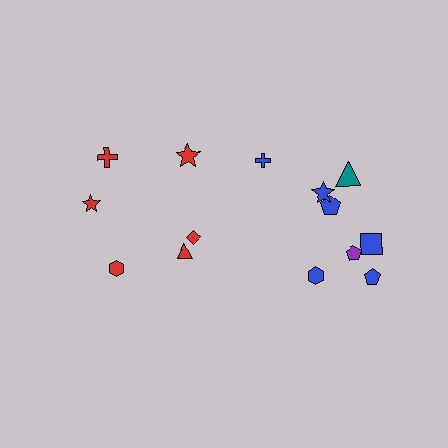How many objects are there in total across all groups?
There are 14 objects.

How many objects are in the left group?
There are 6 objects.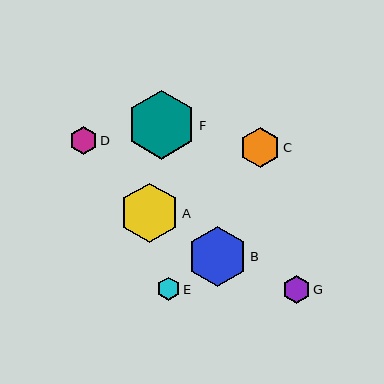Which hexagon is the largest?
Hexagon F is the largest with a size of approximately 68 pixels.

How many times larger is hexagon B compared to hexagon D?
Hexagon B is approximately 2.2 times the size of hexagon D.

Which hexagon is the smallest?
Hexagon E is the smallest with a size of approximately 23 pixels.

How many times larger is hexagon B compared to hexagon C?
Hexagon B is approximately 1.5 times the size of hexagon C.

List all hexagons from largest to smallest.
From largest to smallest: F, B, A, C, D, G, E.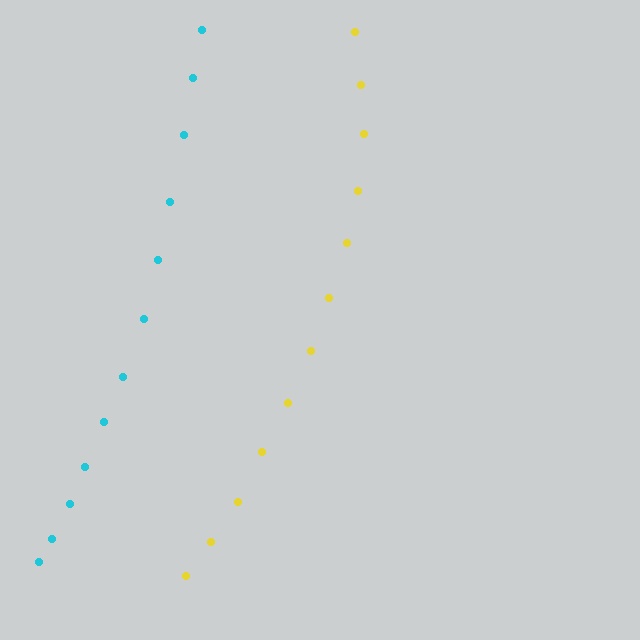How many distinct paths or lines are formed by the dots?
There are 2 distinct paths.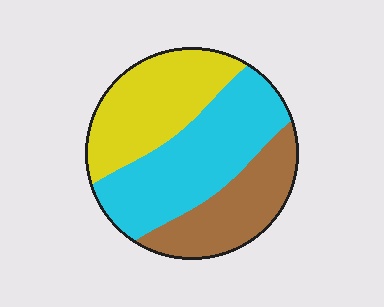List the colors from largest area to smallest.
From largest to smallest: cyan, yellow, brown.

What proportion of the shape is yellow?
Yellow covers 32% of the shape.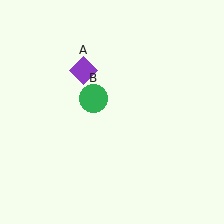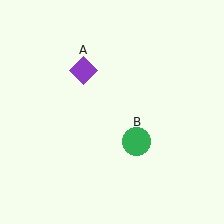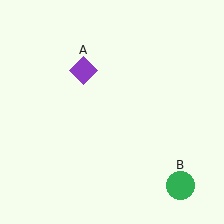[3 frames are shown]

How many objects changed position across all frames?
1 object changed position: green circle (object B).